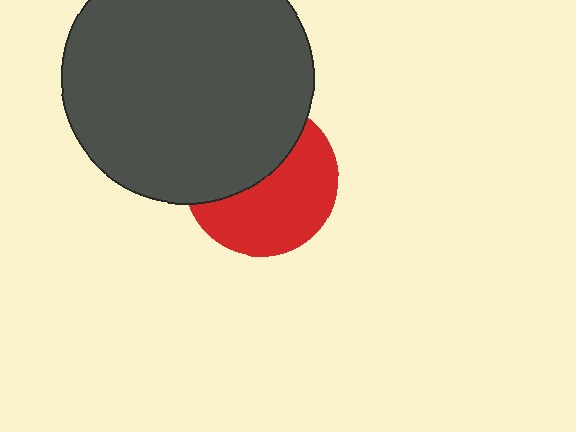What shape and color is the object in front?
The object in front is a dark gray circle.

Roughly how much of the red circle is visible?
About half of it is visible (roughly 55%).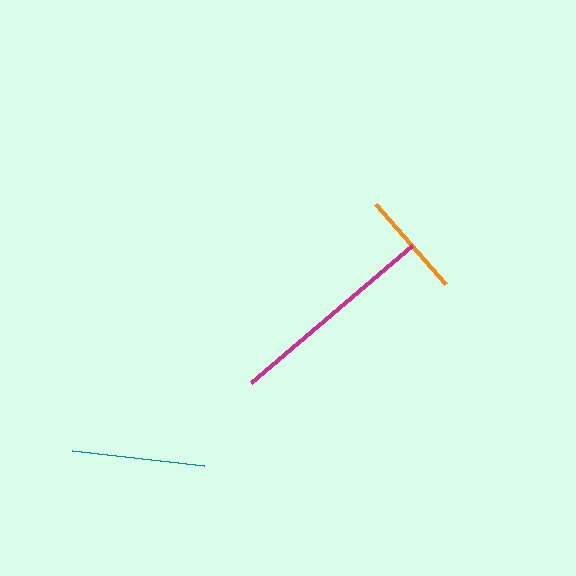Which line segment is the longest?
The magenta line is the longest at approximately 211 pixels.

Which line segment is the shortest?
The orange line is the shortest at approximately 106 pixels.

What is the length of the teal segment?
The teal segment is approximately 133 pixels long.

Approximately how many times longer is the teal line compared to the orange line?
The teal line is approximately 1.3 times the length of the orange line.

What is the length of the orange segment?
The orange segment is approximately 106 pixels long.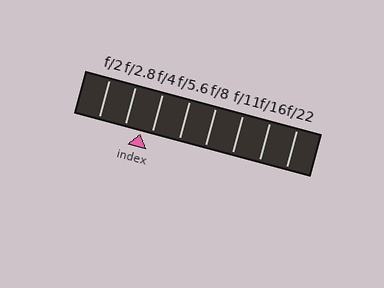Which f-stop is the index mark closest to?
The index mark is closest to f/4.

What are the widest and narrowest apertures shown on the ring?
The widest aperture shown is f/2 and the narrowest is f/22.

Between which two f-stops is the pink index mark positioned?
The index mark is between f/2.8 and f/4.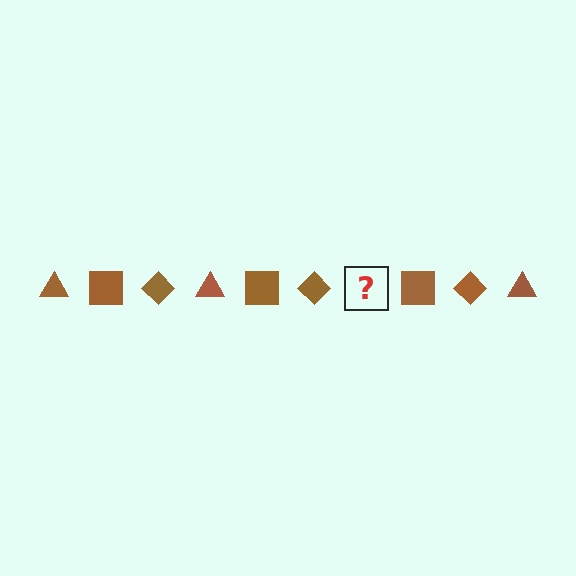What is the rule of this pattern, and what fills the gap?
The rule is that the pattern cycles through triangle, square, diamond shapes in brown. The gap should be filled with a brown triangle.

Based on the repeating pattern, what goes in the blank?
The blank should be a brown triangle.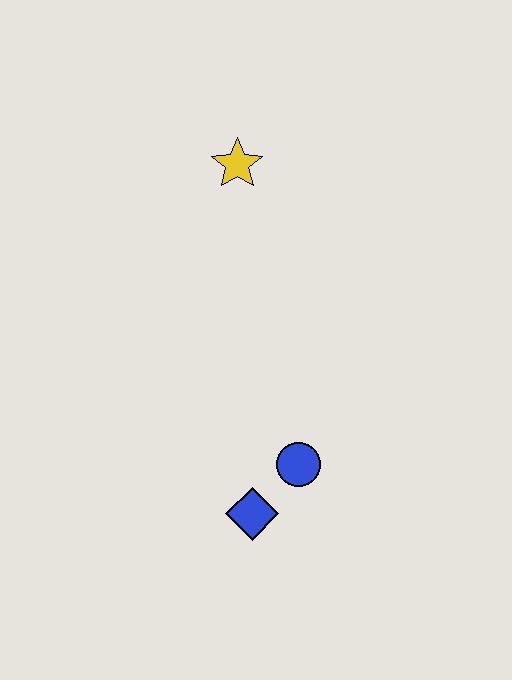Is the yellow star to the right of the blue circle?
No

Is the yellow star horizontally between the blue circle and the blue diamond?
No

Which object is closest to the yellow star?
The blue circle is closest to the yellow star.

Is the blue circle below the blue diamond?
No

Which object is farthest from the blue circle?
The yellow star is farthest from the blue circle.